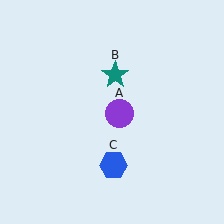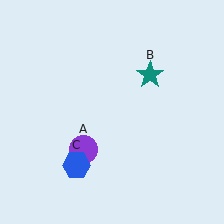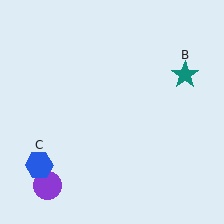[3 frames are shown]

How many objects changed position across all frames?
3 objects changed position: purple circle (object A), teal star (object B), blue hexagon (object C).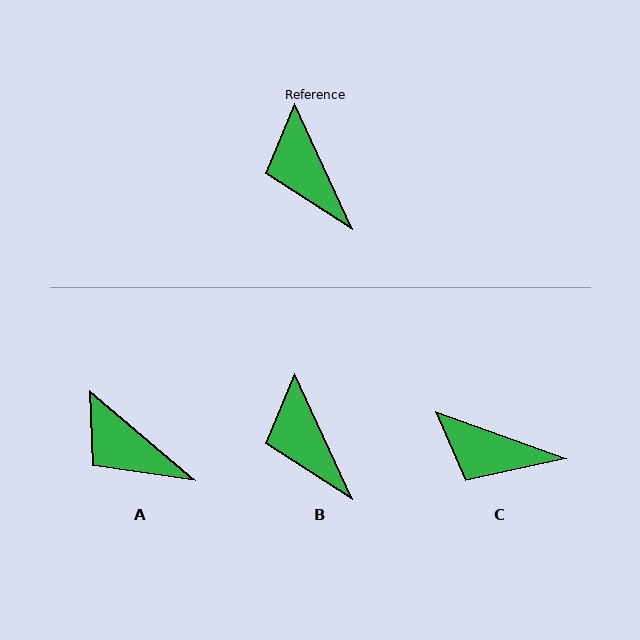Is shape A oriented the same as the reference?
No, it is off by about 25 degrees.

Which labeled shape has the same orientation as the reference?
B.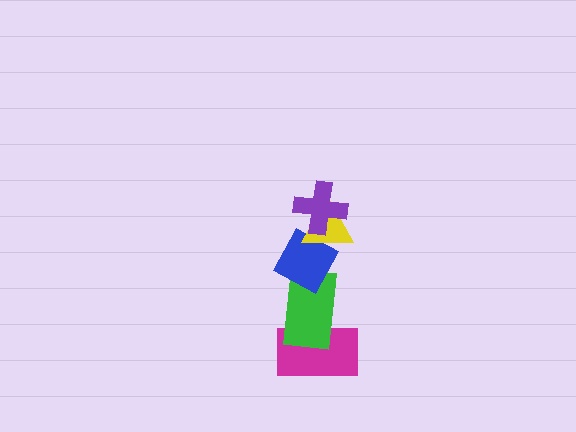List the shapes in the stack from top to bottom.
From top to bottom: the purple cross, the yellow triangle, the blue diamond, the green rectangle, the magenta rectangle.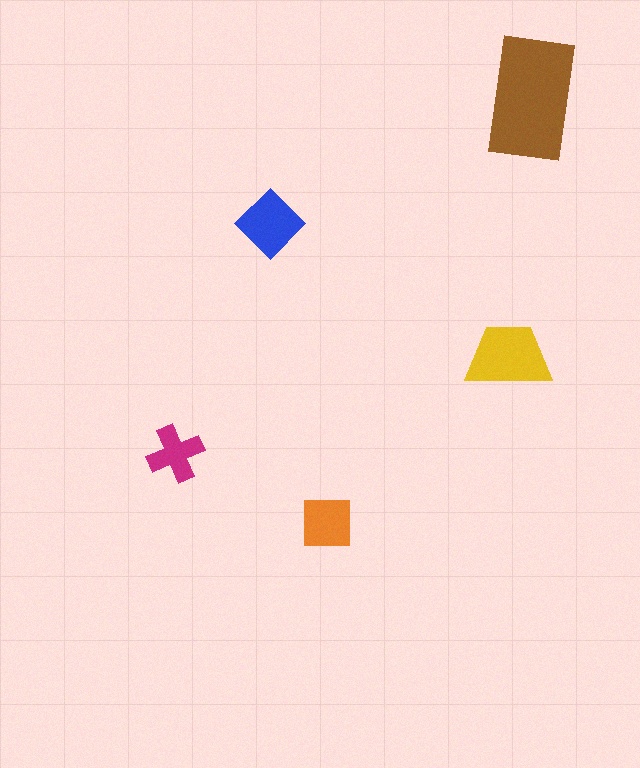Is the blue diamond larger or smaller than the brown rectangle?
Smaller.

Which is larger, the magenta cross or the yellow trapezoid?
The yellow trapezoid.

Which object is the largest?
The brown rectangle.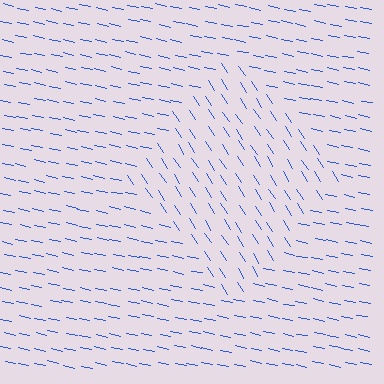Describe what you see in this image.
The image is filled with small blue line segments. A diamond region in the image has lines oriented differently from the surrounding lines, creating a visible texture boundary.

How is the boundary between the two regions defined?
The boundary is defined purely by a change in line orientation (approximately 45 degrees difference). All lines are the same color and thickness.